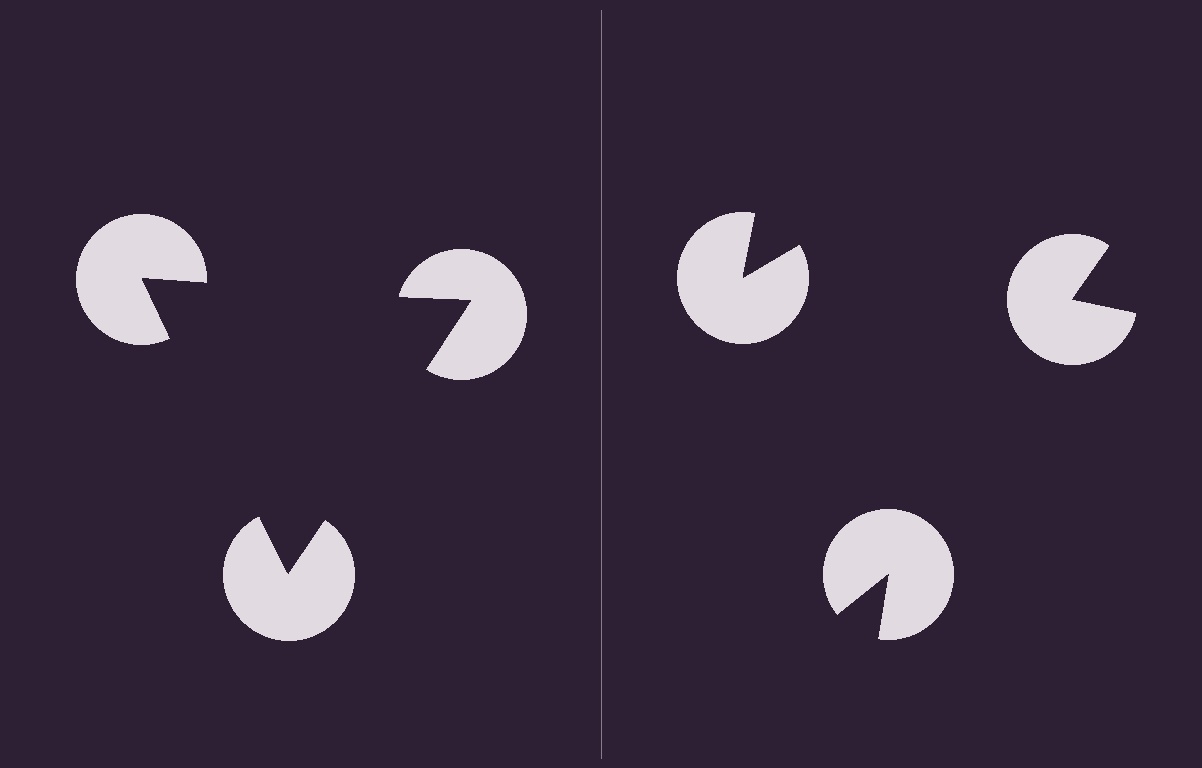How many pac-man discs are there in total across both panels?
6 — 3 on each side.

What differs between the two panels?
The pac-man discs are positioned identically on both sides; only the wedge orientations differ. On the left they align to a triangle; on the right they are misaligned.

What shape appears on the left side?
An illusory triangle.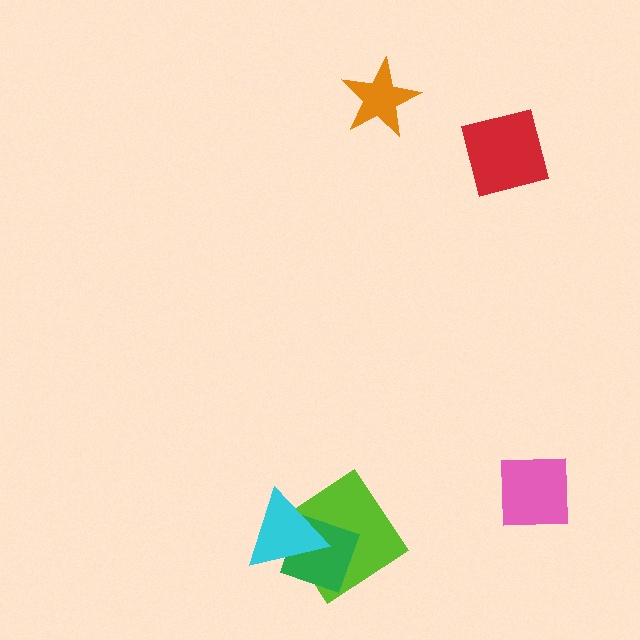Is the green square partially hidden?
Yes, it is partially covered by another shape.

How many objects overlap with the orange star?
0 objects overlap with the orange star.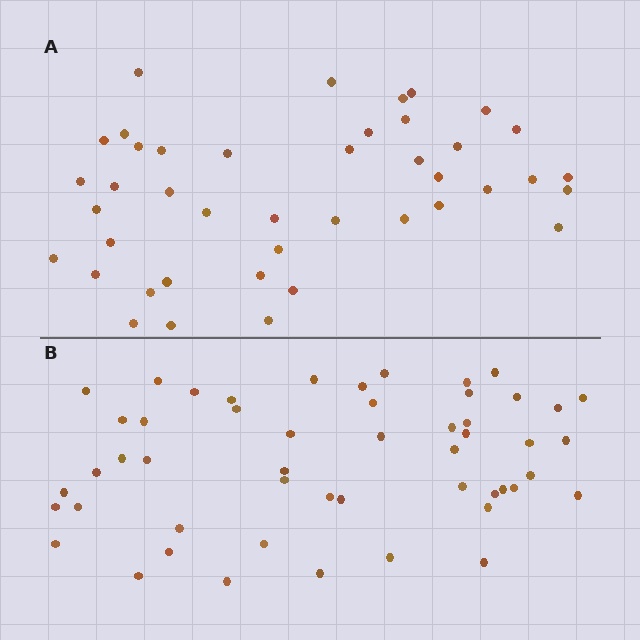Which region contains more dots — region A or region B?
Region B (the bottom region) has more dots.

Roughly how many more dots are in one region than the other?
Region B has roughly 8 or so more dots than region A.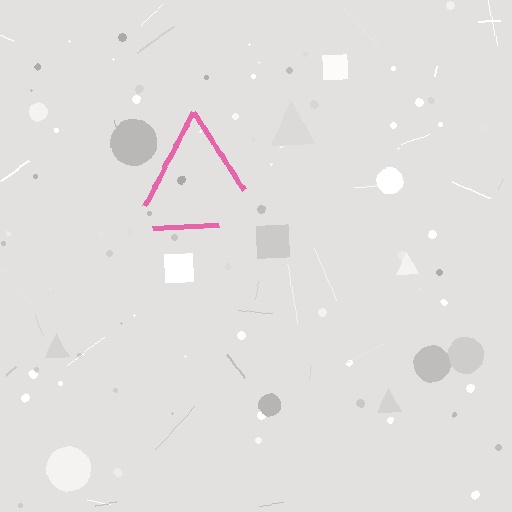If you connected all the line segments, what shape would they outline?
They would outline a triangle.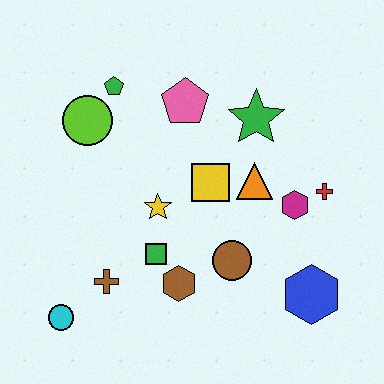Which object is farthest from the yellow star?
The blue hexagon is farthest from the yellow star.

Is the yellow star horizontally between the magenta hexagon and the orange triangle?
No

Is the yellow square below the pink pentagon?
Yes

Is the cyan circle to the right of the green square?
No